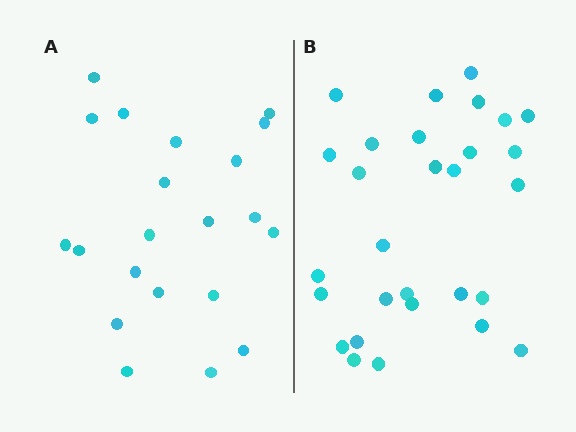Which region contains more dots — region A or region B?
Region B (the right region) has more dots.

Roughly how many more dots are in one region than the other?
Region B has roughly 8 or so more dots than region A.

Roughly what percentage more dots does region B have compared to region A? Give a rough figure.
About 40% more.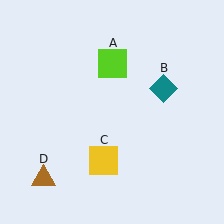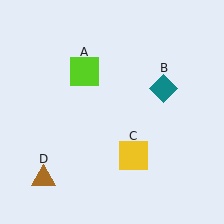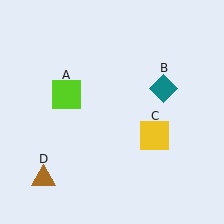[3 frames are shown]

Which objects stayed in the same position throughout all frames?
Teal diamond (object B) and brown triangle (object D) remained stationary.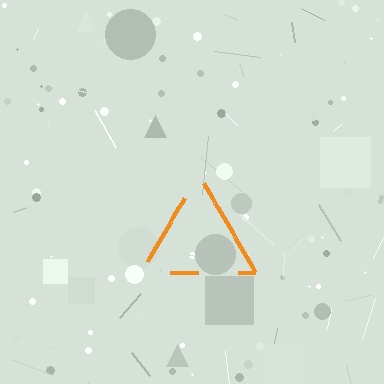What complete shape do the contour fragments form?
The contour fragments form a triangle.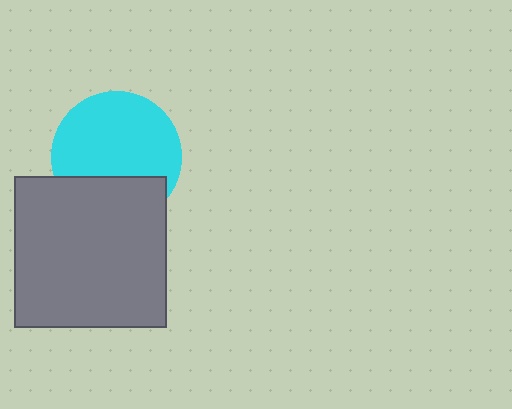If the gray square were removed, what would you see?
You would see the complete cyan circle.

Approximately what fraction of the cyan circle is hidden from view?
Roughly 31% of the cyan circle is hidden behind the gray square.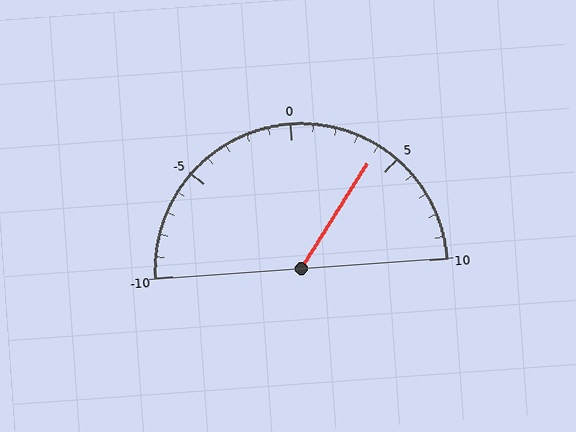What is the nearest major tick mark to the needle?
The nearest major tick mark is 5.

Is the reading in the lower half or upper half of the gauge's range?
The reading is in the upper half of the range (-10 to 10).